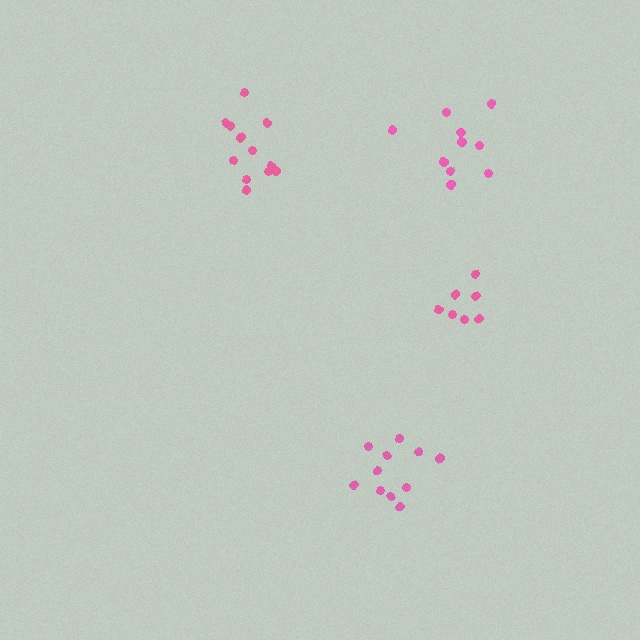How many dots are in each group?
Group 1: 10 dots, Group 2: 11 dots, Group 3: 12 dots, Group 4: 7 dots (40 total).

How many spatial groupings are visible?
There are 4 spatial groupings.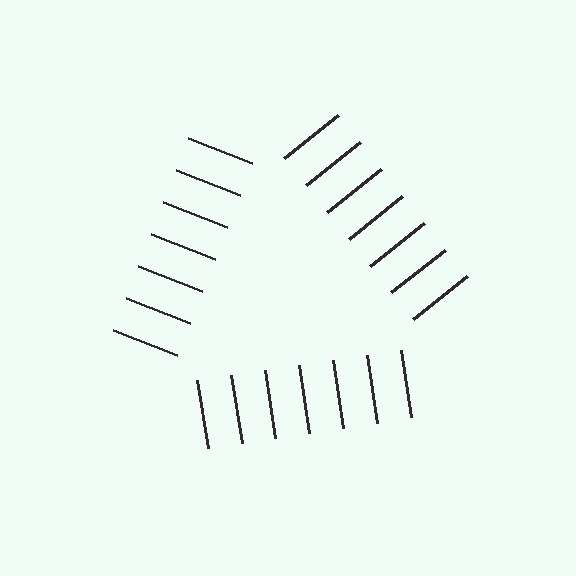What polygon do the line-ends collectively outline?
An illusory triangle — the line segments terminate on its edges but no continuous stroke is drawn.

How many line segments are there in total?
21 — 7 along each of the 3 edges.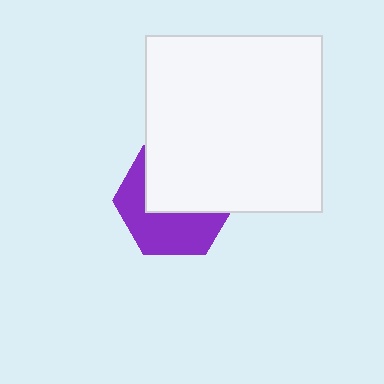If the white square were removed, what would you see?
You would see the complete purple hexagon.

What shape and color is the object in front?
The object in front is a white square.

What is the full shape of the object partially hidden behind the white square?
The partially hidden object is a purple hexagon.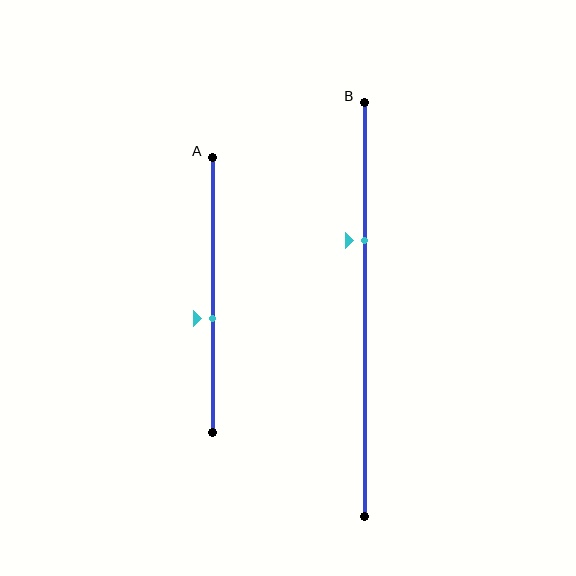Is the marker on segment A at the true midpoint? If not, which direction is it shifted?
No, the marker on segment A is shifted downward by about 9% of the segment length.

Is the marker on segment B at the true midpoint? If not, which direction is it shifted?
No, the marker on segment B is shifted upward by about 17% of the segment length.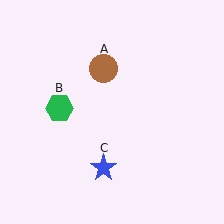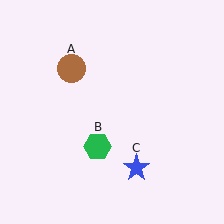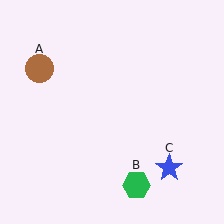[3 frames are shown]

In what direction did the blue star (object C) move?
The blue star (object C) moved right.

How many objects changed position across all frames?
3 objects changed position: brown circle (object A), green hexagon (object B), blue star (object C).